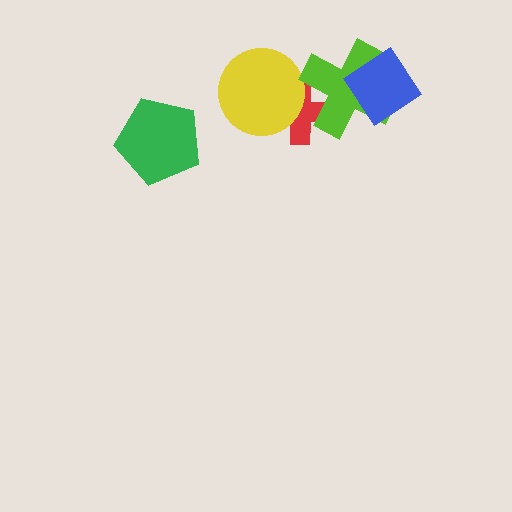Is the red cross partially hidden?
Yes, it is partially covered by another shape.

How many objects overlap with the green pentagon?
0 objects overlap with the green pentagon.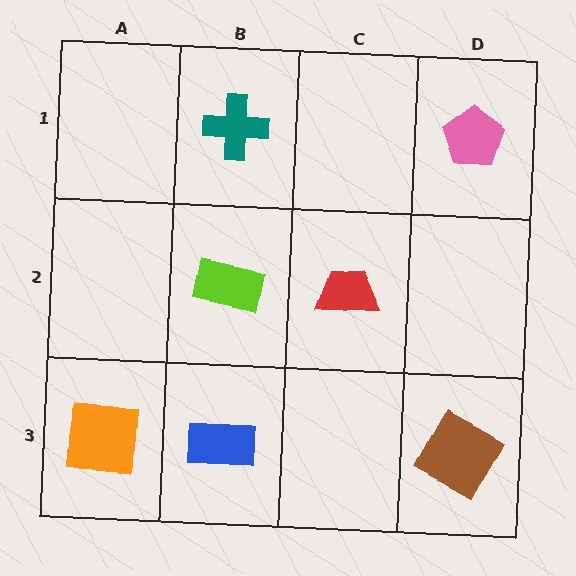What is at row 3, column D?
A brown square.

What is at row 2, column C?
A red trapezoid.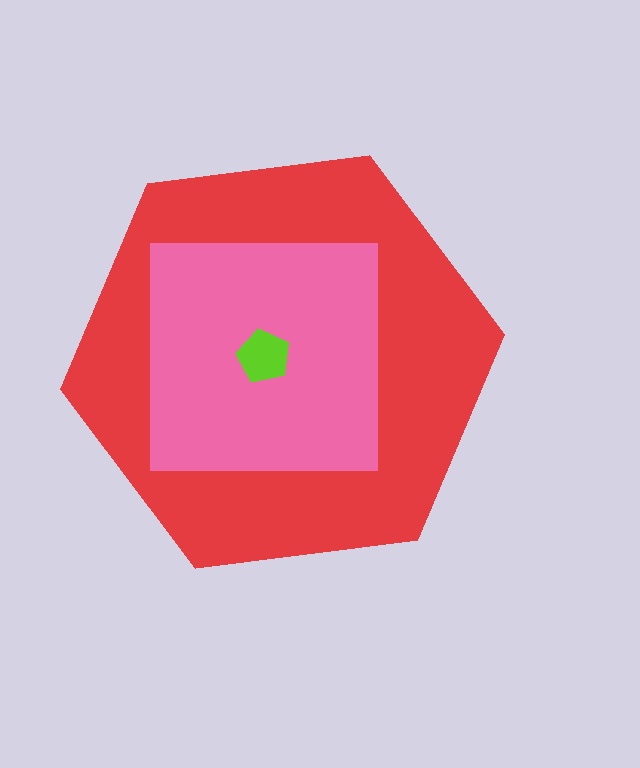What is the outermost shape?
The red hexagon.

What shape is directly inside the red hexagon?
The pink square.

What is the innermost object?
The lime pentagon.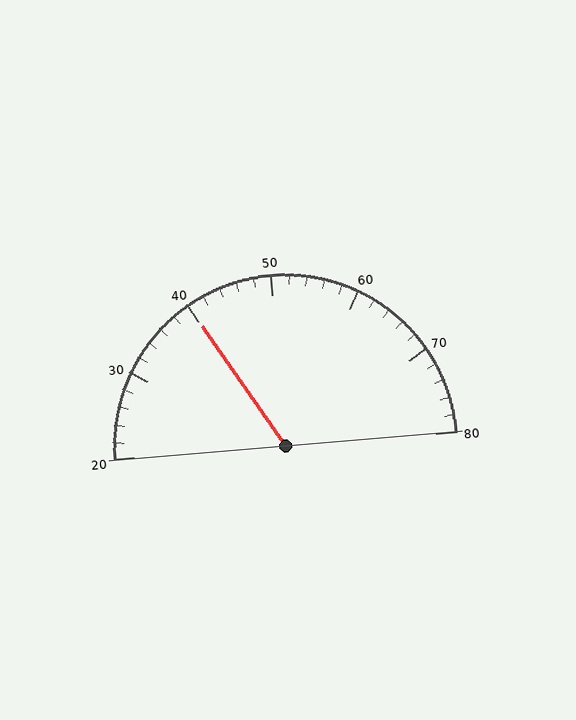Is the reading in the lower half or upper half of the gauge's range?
The reading is in the lower half of the range (20 to 80).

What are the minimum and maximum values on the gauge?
The gauge ranges from 20 to 80.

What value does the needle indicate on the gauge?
The needle indicates approximately 40.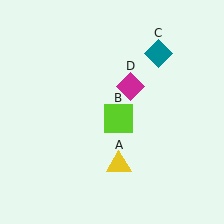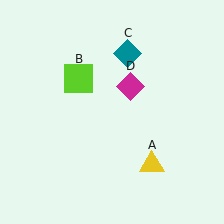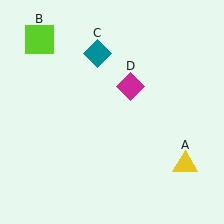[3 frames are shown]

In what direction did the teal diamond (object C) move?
The teal diamond (object C) moved left.